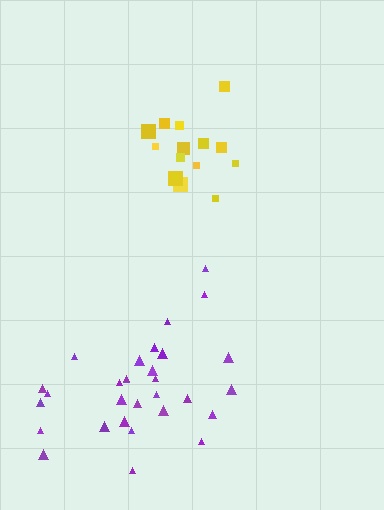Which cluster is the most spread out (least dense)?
Yellow.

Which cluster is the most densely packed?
Purple.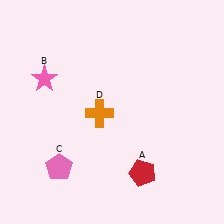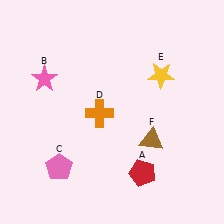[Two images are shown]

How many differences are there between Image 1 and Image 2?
There are 2 differences between the two images.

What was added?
A yellow star (E), a brown triangle (F) were added in Image 2.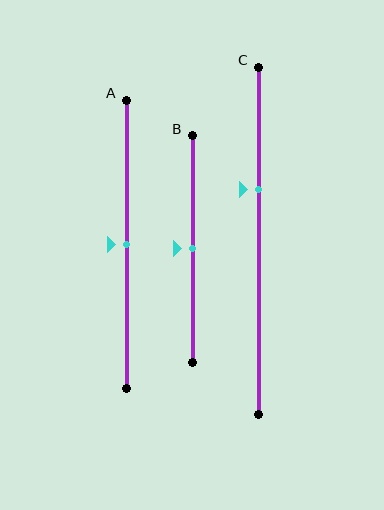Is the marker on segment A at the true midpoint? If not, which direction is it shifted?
Yes, the marker on segment A is at the true midpoint.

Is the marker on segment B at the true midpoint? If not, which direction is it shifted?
Yes, the marker on segment B is at the true midpoint.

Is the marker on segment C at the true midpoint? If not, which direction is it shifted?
No, the marker on segment C is shifted upward by about 15% of the segment length.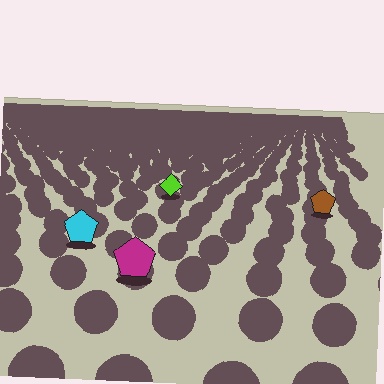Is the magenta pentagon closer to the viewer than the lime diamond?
Yes. The magenta pentagon is closer — you can tell from the texture gradient: the ground texture is coarser near it.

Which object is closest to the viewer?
The magenta pentagon is closest. The texture marks near it are larger and more spread out.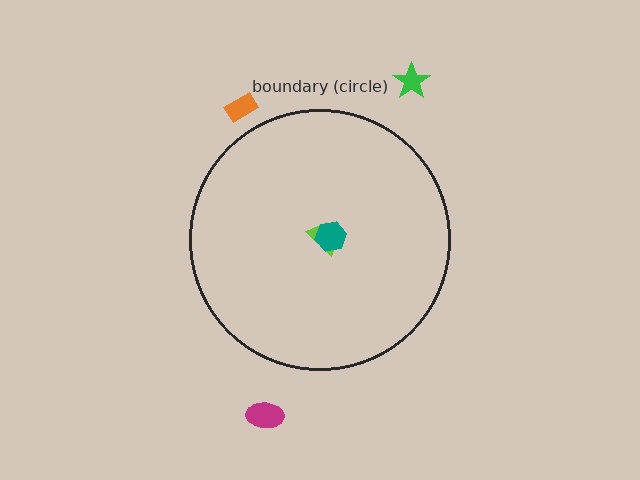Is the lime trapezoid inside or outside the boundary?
Inside.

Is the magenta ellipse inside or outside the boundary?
Outside.